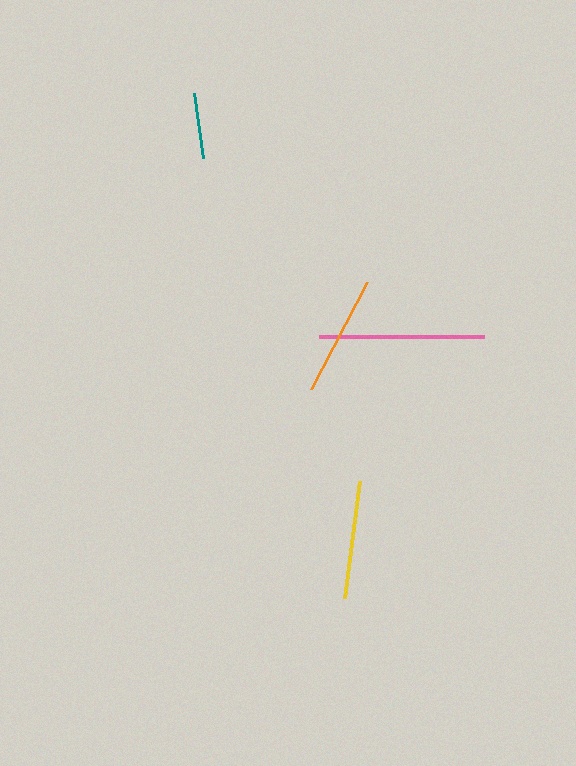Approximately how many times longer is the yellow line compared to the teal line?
The yellow line is approximately 1.8 times the length of the teal line.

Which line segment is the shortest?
The teal line is the shortest at approximately 65 pixels.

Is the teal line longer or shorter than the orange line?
The orange line is longer than the teal line.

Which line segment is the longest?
The pink line is the longest at approximately 165 pixels.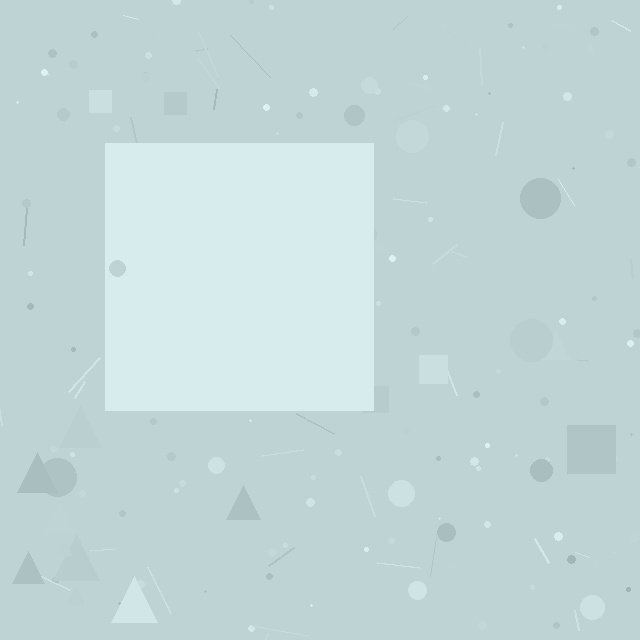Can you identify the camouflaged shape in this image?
The camouflaged shape is a square.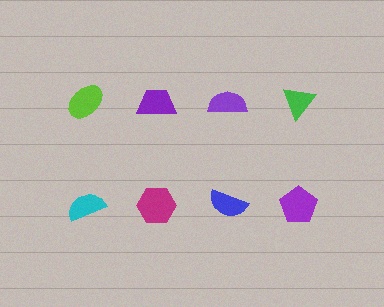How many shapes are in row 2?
4 shapes.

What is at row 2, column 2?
A magenta hexagon.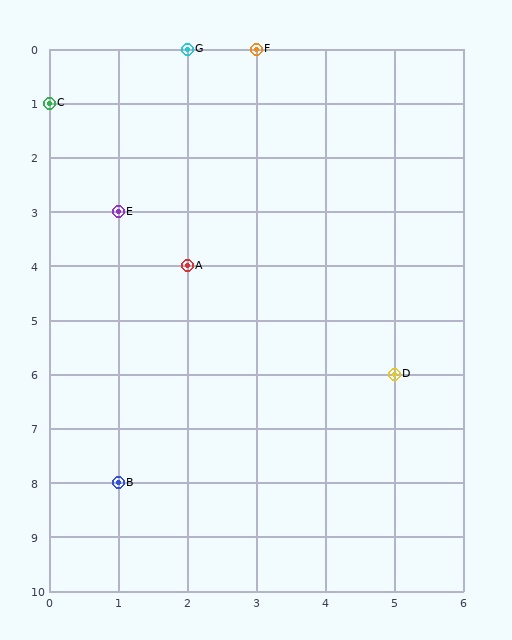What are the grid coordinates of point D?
Point D is at grid coordinates (5, 6).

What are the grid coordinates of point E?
Point E is at grid coordinates (1, 3).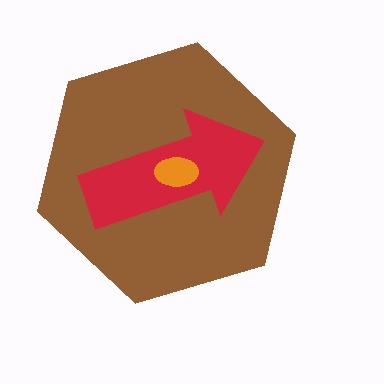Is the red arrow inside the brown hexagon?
Yes.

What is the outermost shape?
The brown hexagon.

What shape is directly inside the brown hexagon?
The red arrow.